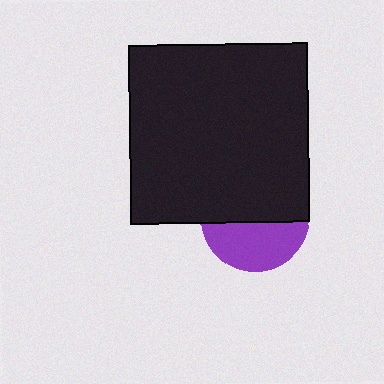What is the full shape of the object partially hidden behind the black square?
The partially hidden object is a purple circle.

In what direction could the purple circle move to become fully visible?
The purple circle could move down. That would shift it out from behind the black square entirely.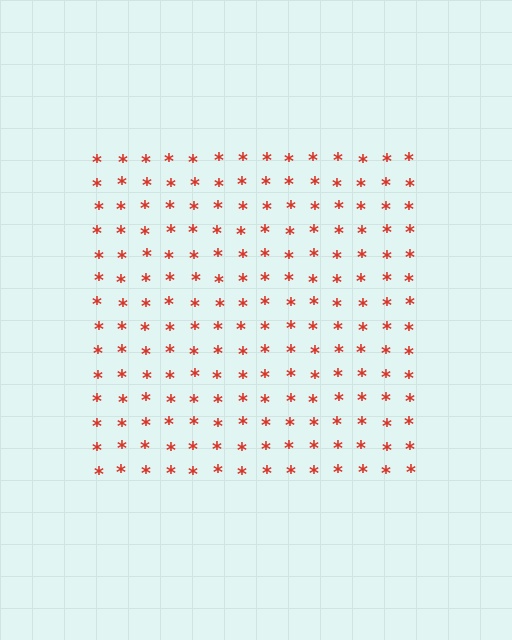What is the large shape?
The large shape is a square.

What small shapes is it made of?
It is made of small asterisks.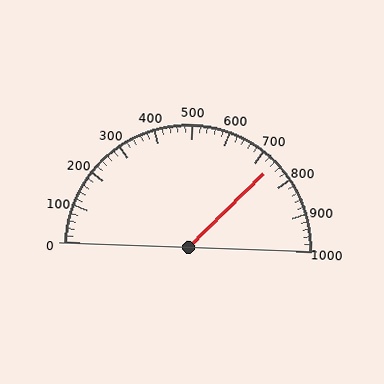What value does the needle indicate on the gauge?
The needle indicates approximately 740.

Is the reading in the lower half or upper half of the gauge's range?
The reading is in the upper half of the range (0 to 1000).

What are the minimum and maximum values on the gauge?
The gauge ranges from 0 to 1000.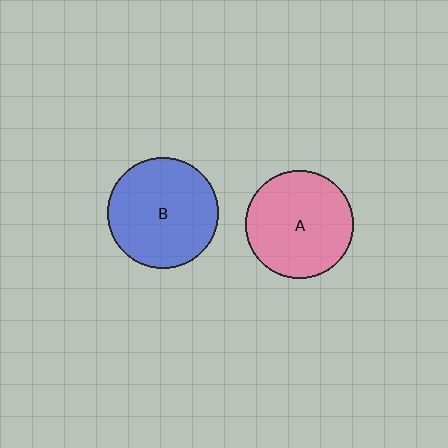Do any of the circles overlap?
No, none of the circles overlap.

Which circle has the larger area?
Circle B (blue).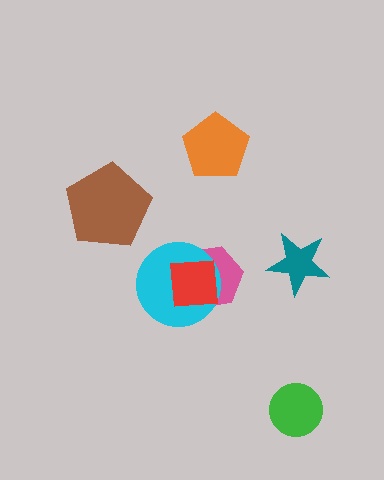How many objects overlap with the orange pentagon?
0 objects overlap with the orange pentagon.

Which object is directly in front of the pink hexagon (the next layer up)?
The cyan circle is directly in front of the pink hexagon.